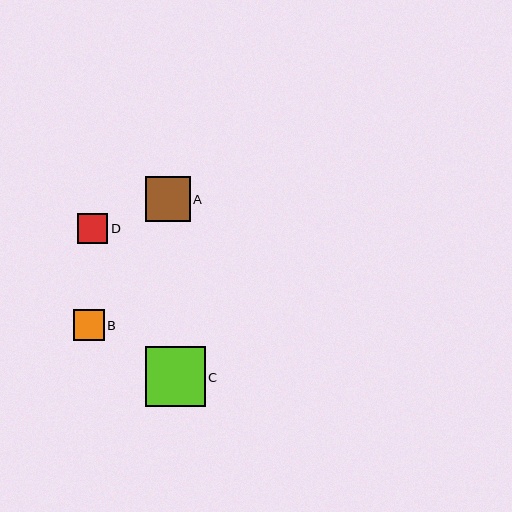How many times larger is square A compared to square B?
Square A is approximately 1.5 times the size of square B.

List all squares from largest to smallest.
From largest to smallest: C, A, B, D.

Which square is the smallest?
Square D is the smallest with a size of approximately 30 pixels.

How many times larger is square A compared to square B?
Square A is approximately 1.5 times the size of square B.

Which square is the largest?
Square C is the largest with a size of approximately 60 pixels.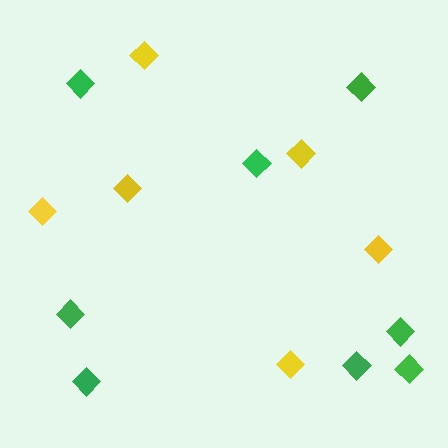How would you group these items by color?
There are 2 groups: one group of yellow diamonds (6) and one group of green diamonds (8).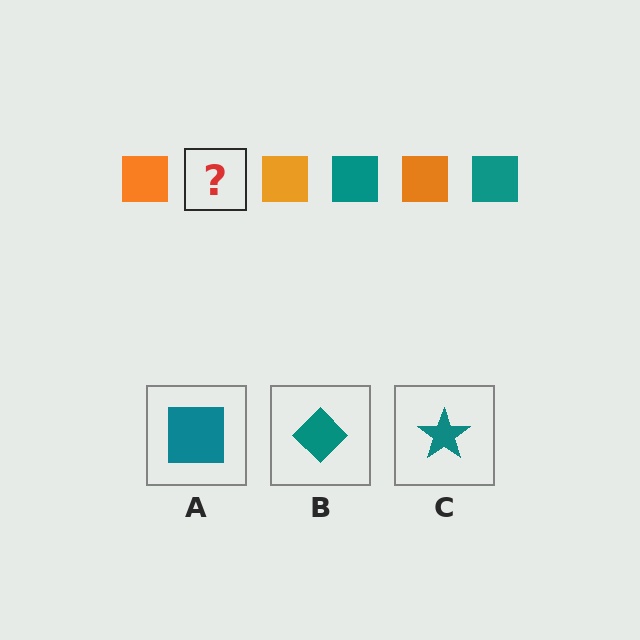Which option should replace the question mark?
Option A.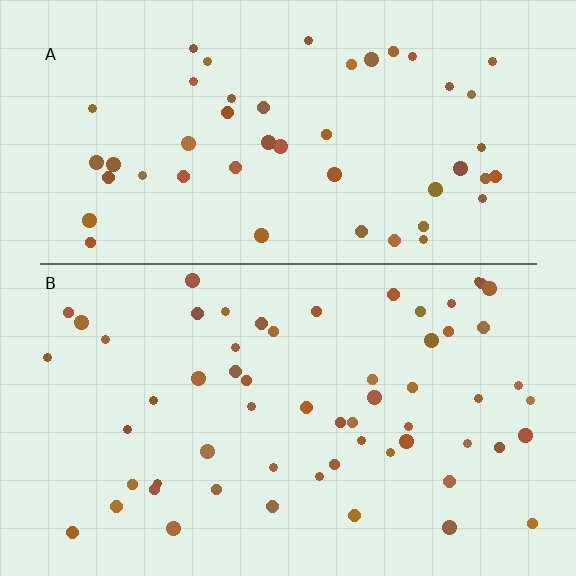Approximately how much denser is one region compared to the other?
Approximately 1.2× — region B over region A.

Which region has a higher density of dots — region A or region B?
B (the bottom).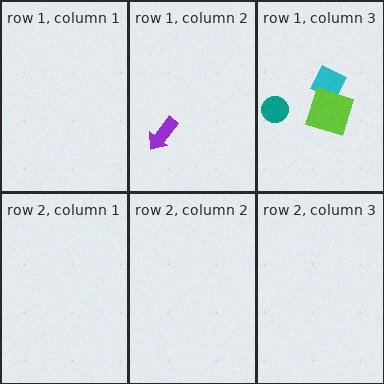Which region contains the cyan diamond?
The row 1, column 3 region.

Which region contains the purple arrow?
The row 1, column 2 region.